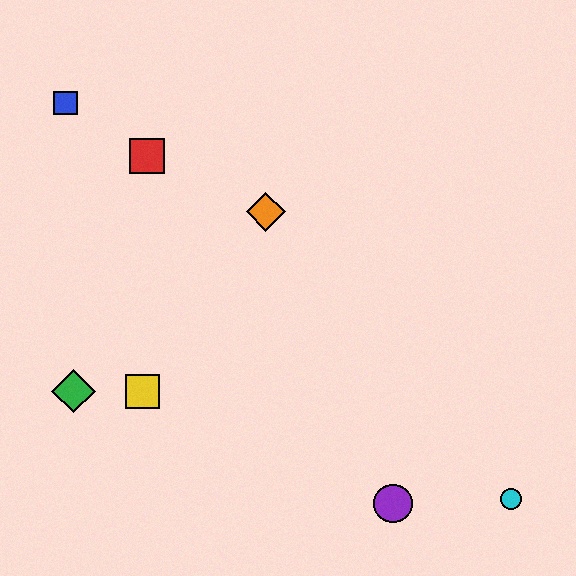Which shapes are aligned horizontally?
The green diamond, the yellow square are aligned horizontally.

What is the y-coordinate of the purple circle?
The purple circle is at y≈504.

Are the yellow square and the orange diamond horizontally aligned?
No, the yellow square is at y≈391 and the orange diamond is at y≈212.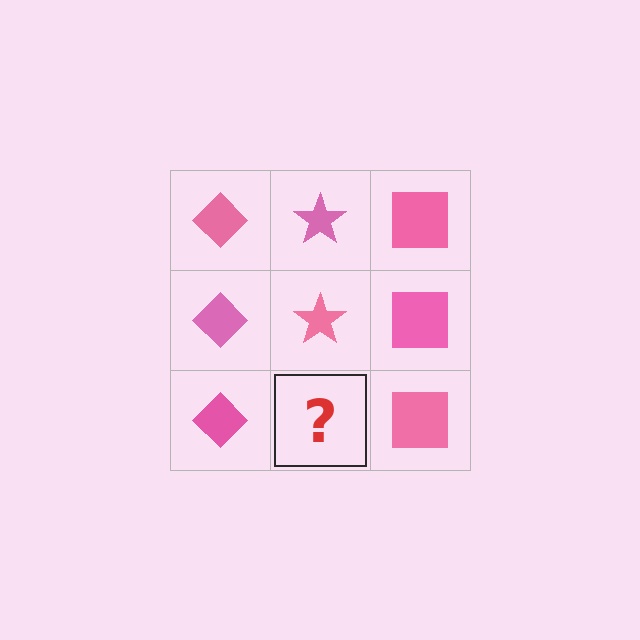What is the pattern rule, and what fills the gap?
The rule is that each column has a consistent shape. The gap should be filled with a pink star.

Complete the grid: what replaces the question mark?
The question mark should be replaced with a pink star.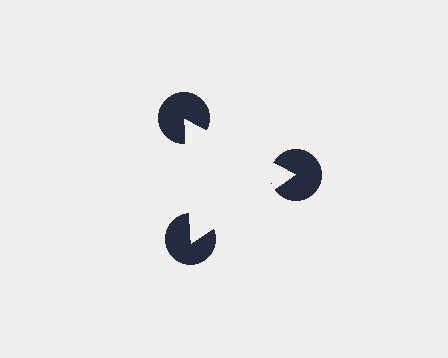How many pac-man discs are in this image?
There are 3 — one at each vertex of the illusory triangle.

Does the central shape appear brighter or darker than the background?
It typically appears slightly brighter than the background, even though no actual brightness change is drawn.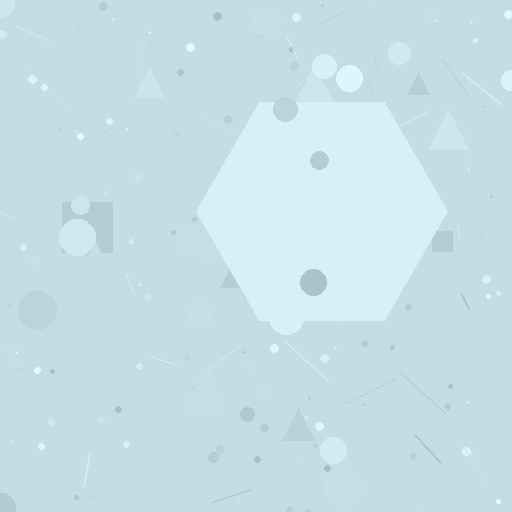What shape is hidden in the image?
A hexagon is hidden in the image.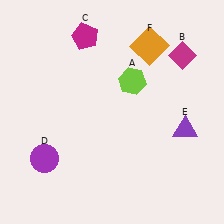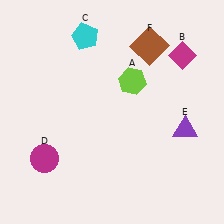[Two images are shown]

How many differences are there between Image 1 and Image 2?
There are 3 differences between the two images.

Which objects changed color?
C changed from magenta to cyan. D changed from purple to magenta. F changed from orange to brown.